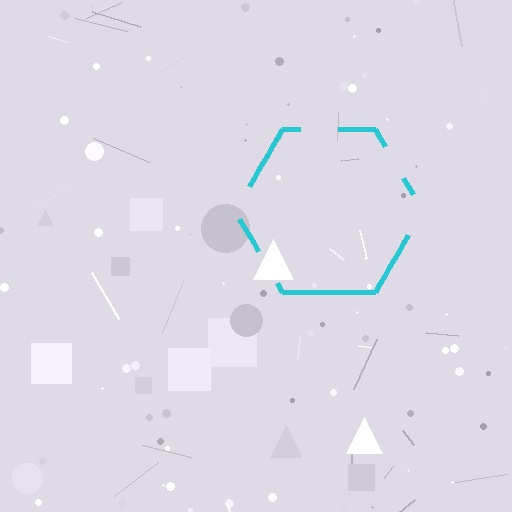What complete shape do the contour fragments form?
The contour fragments form a hexagon.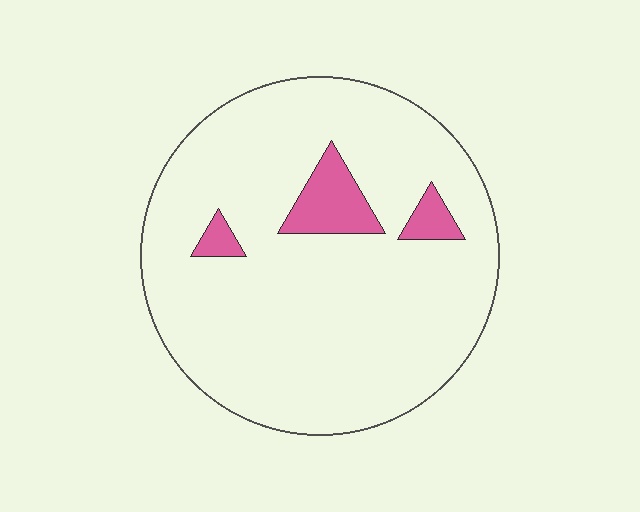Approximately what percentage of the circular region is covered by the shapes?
Approximately 10%.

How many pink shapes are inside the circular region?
3.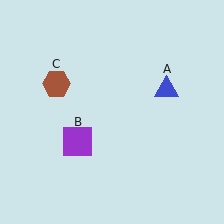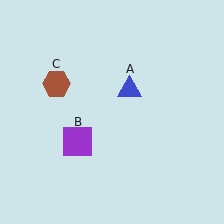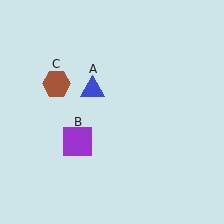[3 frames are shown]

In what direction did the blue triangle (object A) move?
The blue triangle (object A) moved left.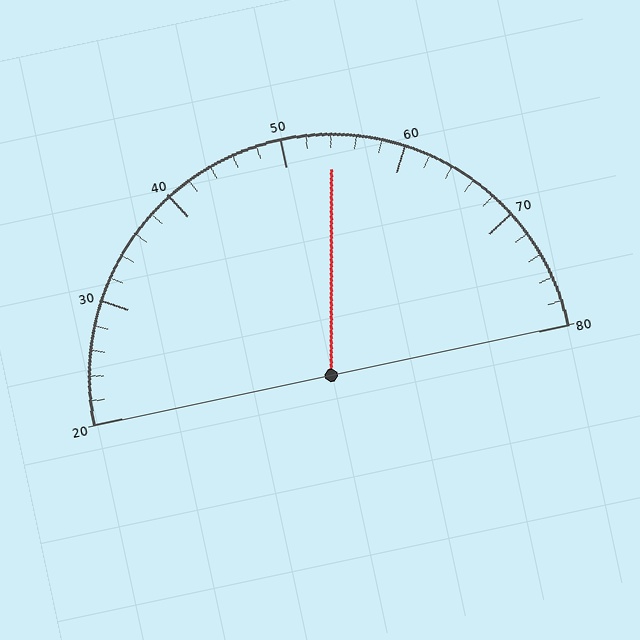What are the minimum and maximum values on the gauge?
The gauge ranges from 20 to 80.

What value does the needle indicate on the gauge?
The needle indicates approximately 54.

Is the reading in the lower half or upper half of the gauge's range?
The reading is in the upper half of the range (20 to 80).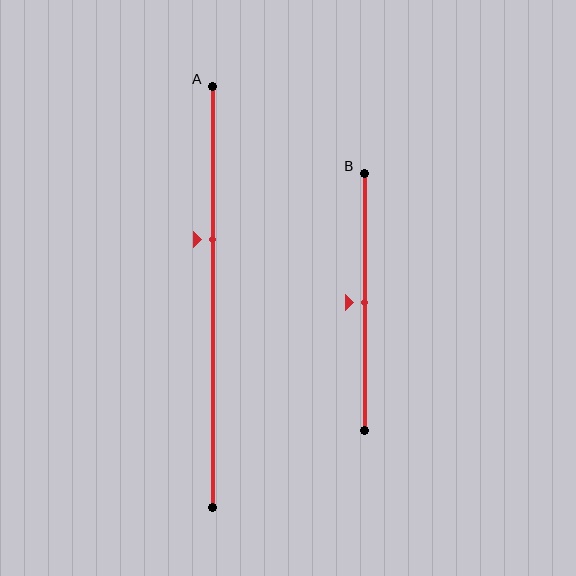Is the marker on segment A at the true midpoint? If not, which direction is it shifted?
No, the marker on segment A is shifted upward by about 14% of the segment length.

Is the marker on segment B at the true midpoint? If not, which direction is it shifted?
Yes, the marker on segment B is at the true midpoint.